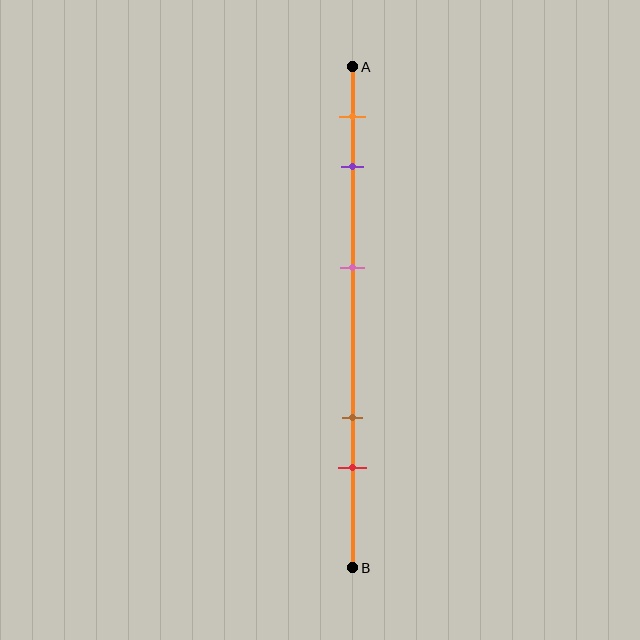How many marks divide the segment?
There are 5 marks dividing the segment.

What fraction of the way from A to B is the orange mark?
The orange mark is approximately 10% (0.1) of the way from A to B.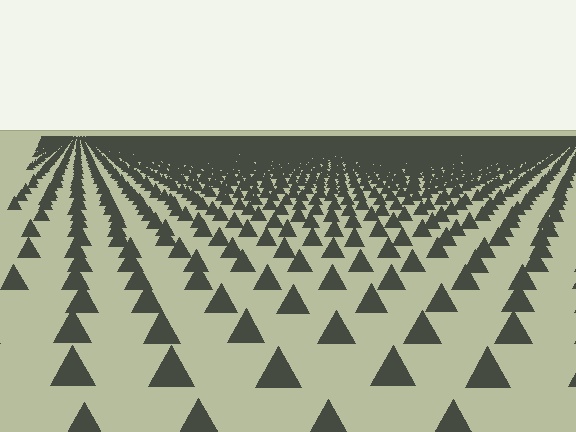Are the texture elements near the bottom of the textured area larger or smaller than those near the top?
Larger. Near the bottom, elements are closer to the viewer and appear at a bigger on-screen size.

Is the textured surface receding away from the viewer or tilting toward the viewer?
The surface is receding away from the viewer. Texture elements get smaller and denser toward the top.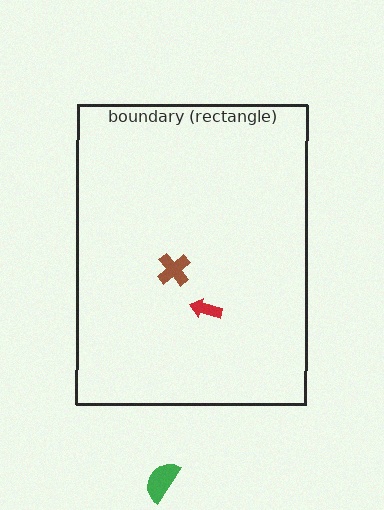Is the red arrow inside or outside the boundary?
Inside.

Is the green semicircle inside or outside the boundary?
Outside.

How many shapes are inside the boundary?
2 inside, 1 outside.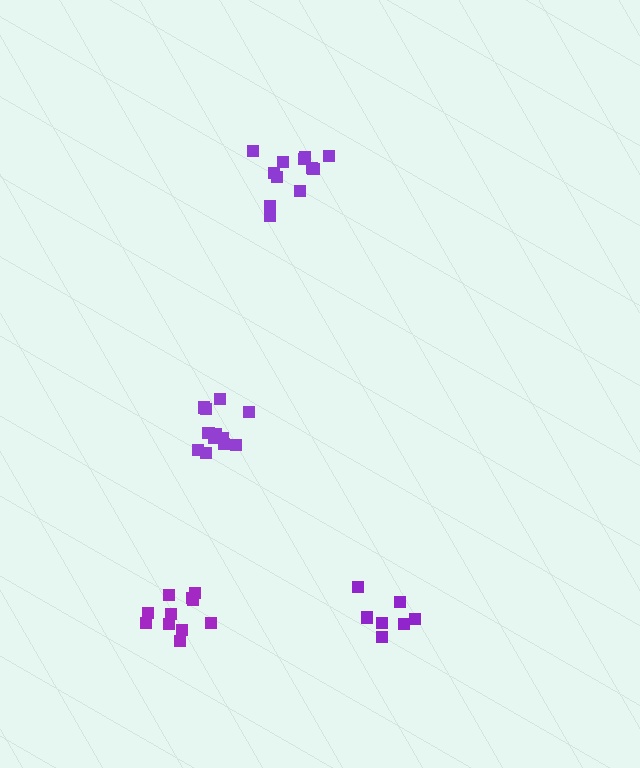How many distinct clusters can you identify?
There are 4 distinct clusters.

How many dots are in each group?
Group 1: 12 dots, Group 2: 7 dots, Group 3: 11 dots, Group 4: 12 dots (42 total).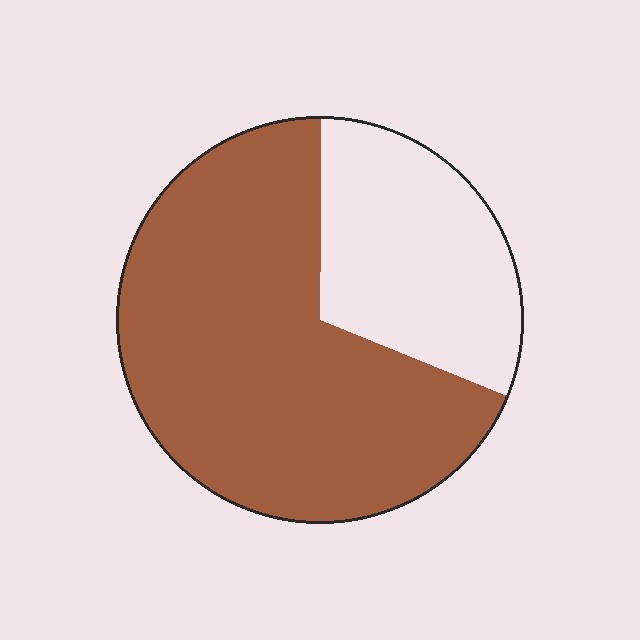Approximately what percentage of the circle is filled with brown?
Approximately 70%.